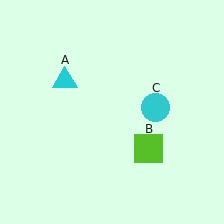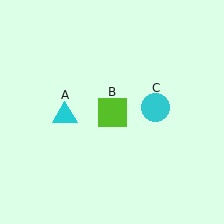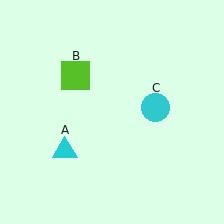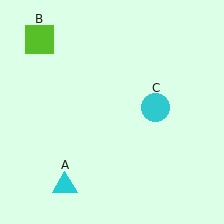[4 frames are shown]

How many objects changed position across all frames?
2 objects changed position: cyan triangle (object A), lime square (object B).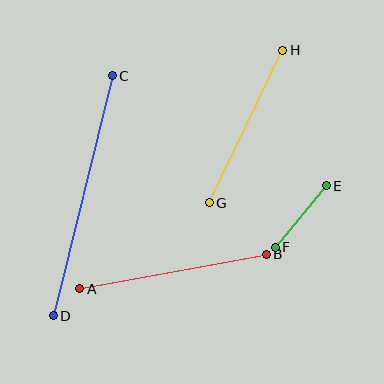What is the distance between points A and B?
The distance is approximately 189 pixels.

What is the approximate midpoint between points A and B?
The midpoint is at approximately (173, 271) pixels.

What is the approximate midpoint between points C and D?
The midpoint is at approximately (83, 196) pixels.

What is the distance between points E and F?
The distance is approximately 80 pixels.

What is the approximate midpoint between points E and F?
The midpoint is at approximately (301, 216) pixels.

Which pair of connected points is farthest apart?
Points C and D are farthest apart.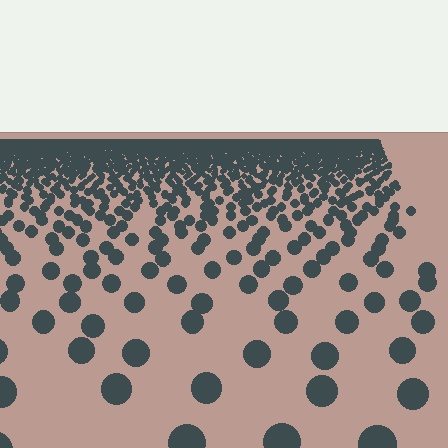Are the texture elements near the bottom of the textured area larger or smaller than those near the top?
Larger. Near the bottom, elements are closer to the viewer and appear at a bigger on-screen size.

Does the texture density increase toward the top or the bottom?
Density increases toward the top.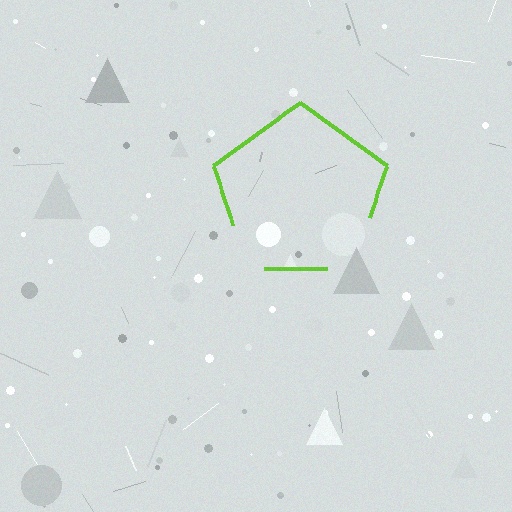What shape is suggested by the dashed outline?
The dashed outline suggests a pentagon.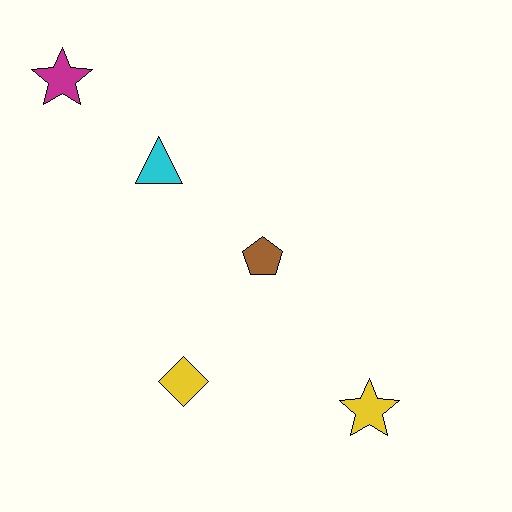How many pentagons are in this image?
There is 1 pentagon.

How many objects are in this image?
There are 5 objects.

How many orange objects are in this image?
There are no orange objects.